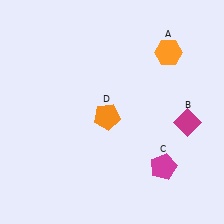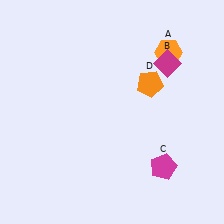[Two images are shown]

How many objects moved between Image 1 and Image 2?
2 objects moved between the two images.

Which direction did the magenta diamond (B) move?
The magenta diamond (B) moved up.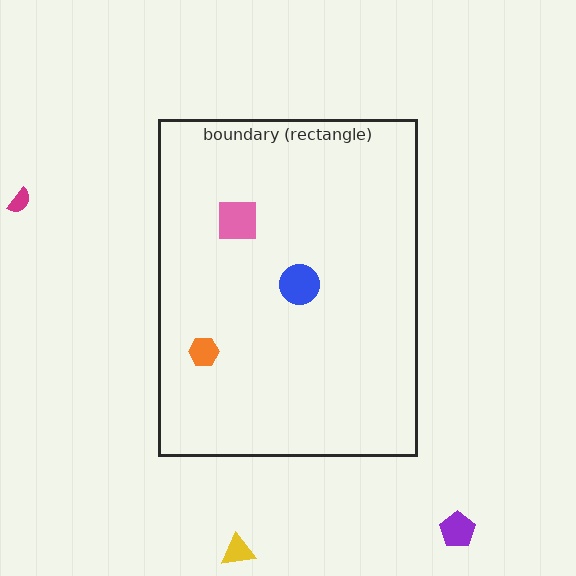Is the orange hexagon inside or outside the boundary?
Inside.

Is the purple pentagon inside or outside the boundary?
Outside.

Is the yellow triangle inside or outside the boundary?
Outside.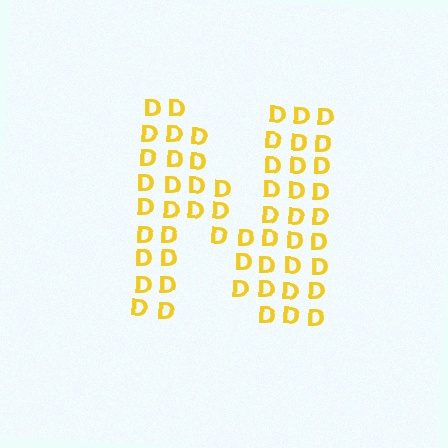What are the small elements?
The small elements are letter D's.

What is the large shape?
The large shape is the letter N.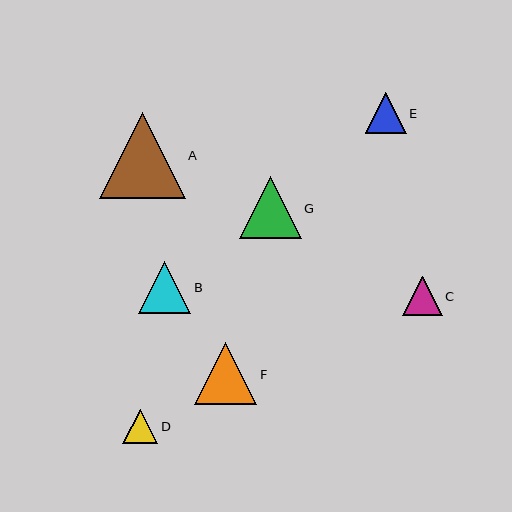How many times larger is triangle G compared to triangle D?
Triangle G is approximately 1.8 times the size of triangle D.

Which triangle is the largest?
Triangle A is the largest with a size of approximately 86 pixels.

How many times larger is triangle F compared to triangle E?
Triangle F is approximately 1.5 times the size of triangle E.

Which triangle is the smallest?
Triangle D is the smallest with a size of approximately 35 pixels.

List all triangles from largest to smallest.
From largest to smallest: A, F, G, B, E, C, D.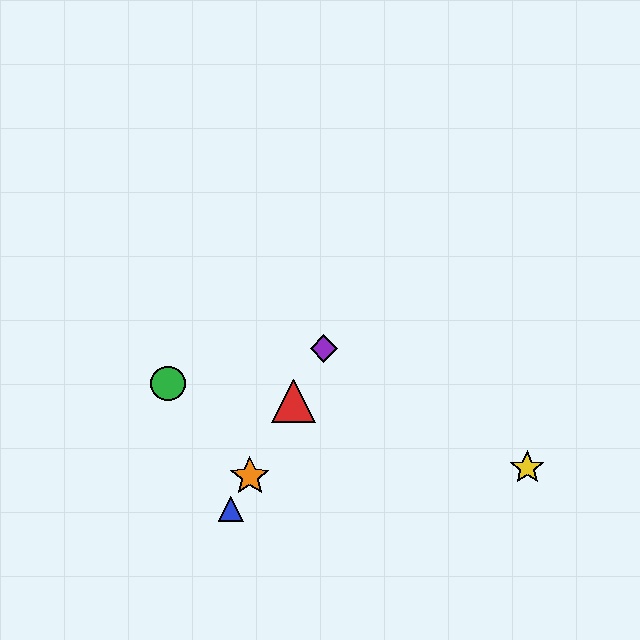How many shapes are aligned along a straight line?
4 shapes (the red triangle, the blue triangle, the purple diamond, the orange star) are aligned along a straight line.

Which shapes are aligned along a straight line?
The red triangle, the blue triangle, the purple diamond, the orange star are aligned along a straight line.